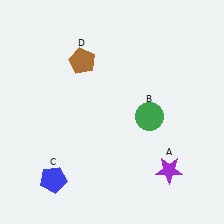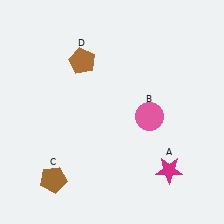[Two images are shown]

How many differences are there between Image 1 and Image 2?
There are 3 differences between the two images.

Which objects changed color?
A changed from purple to magenta. B changed from green to pink. C changed from blue to brown.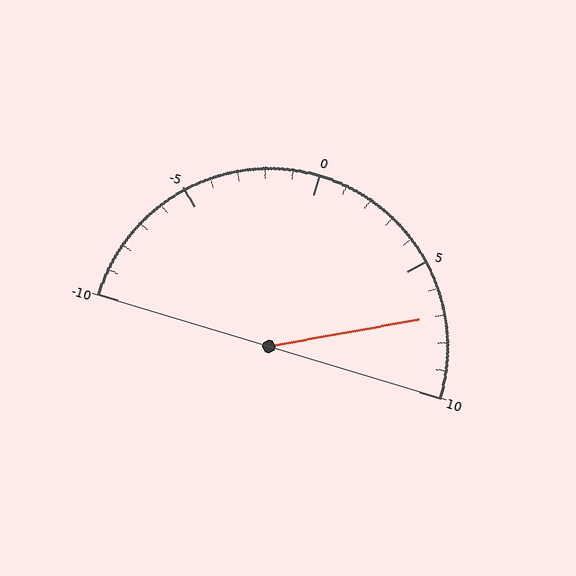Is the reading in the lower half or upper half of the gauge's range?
The reading is in the upper half of the range (-10 to 10).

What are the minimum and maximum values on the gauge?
The gauge ranges from -10 to 10.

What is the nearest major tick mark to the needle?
The nearest major tick mark is 5.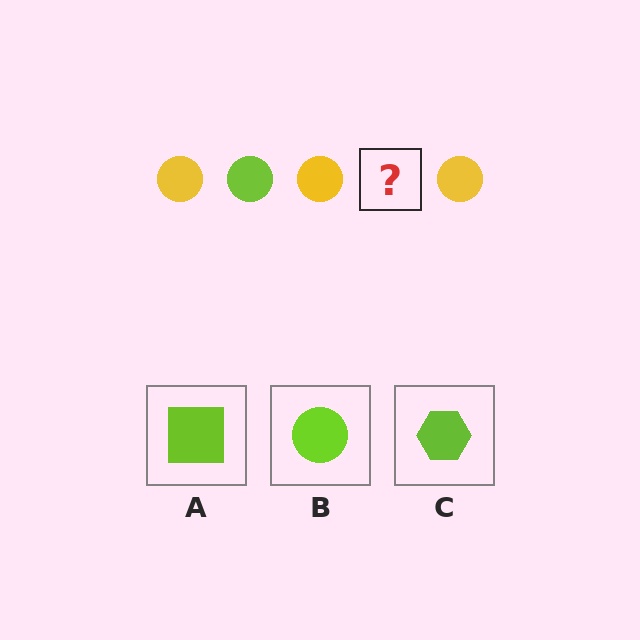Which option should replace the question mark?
Option B.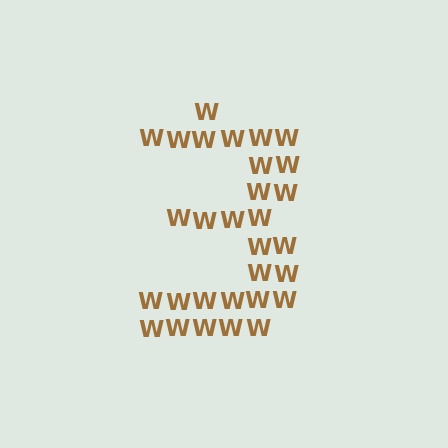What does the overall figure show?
The overall figure shows the digit 3.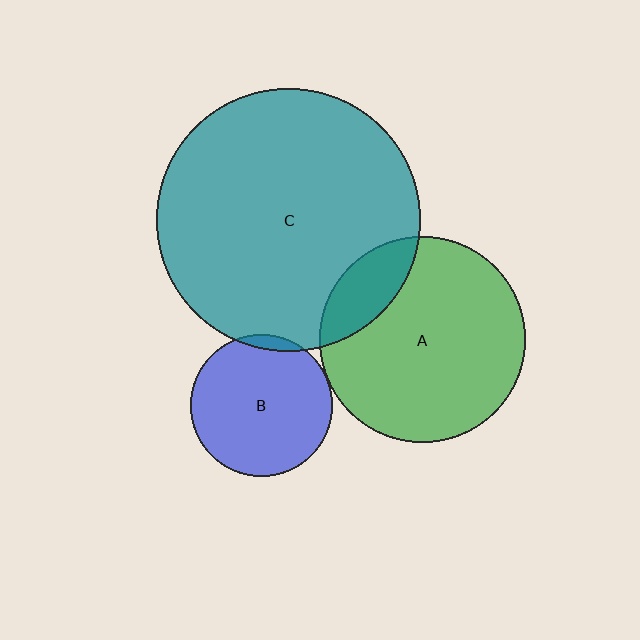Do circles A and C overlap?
Yes.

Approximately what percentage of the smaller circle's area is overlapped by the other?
Approximately 15%.